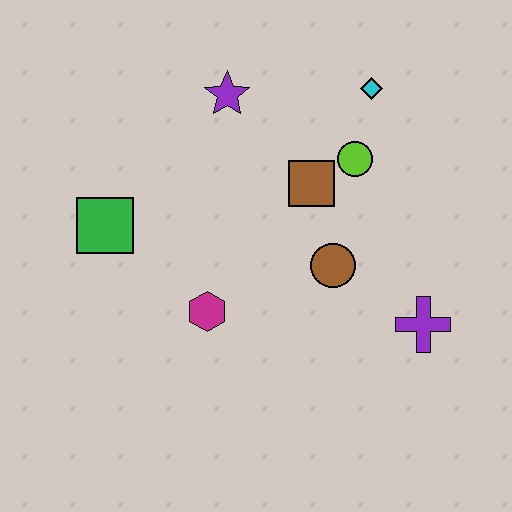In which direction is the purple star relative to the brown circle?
The purple star is above the brown circle.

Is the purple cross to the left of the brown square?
No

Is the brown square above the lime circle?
No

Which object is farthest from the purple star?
The purple cross is farthest from the purple star.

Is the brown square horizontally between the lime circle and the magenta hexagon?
Yes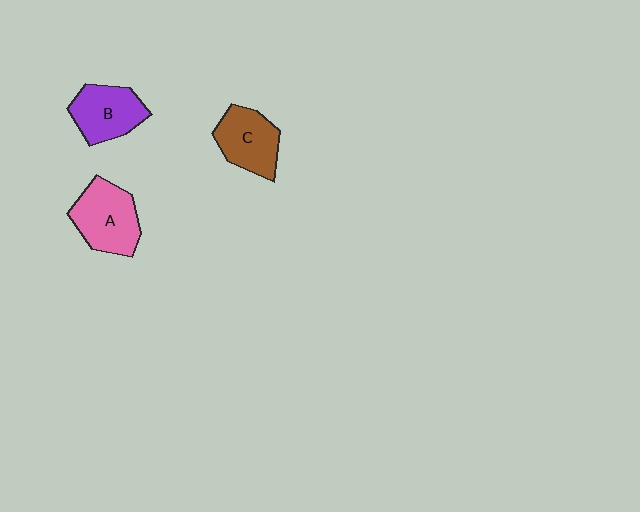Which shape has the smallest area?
Shape B (purple).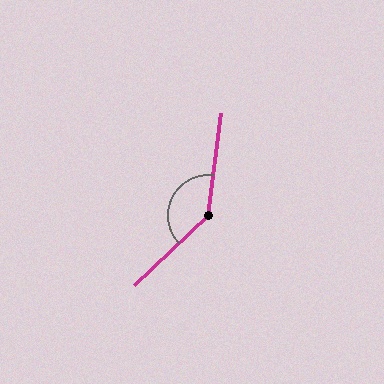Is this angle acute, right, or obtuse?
It is obtuse.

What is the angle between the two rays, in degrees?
Approximately 141 degrees.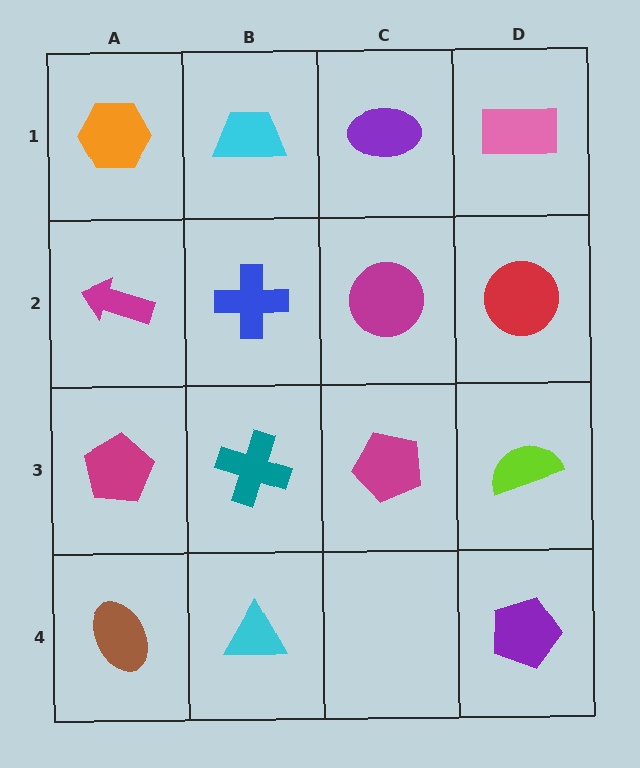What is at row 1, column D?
A pink rectangle.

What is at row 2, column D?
A red circle.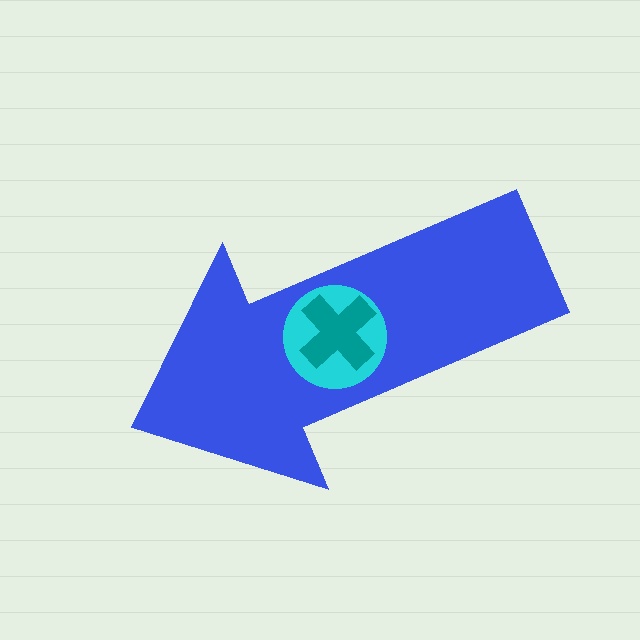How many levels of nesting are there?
3.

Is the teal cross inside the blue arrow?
Yes.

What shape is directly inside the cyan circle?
The teal cross.